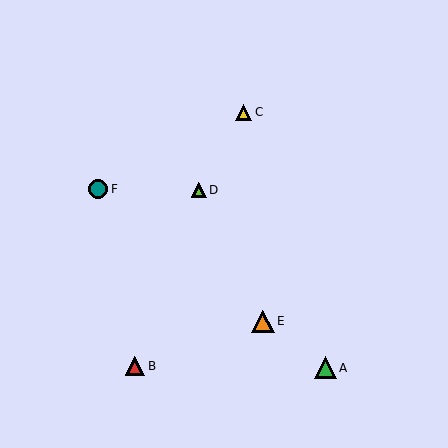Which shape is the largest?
The orange triangle (labeled E) is the largest.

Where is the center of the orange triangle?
The center of the orange triangle is at (263, 321).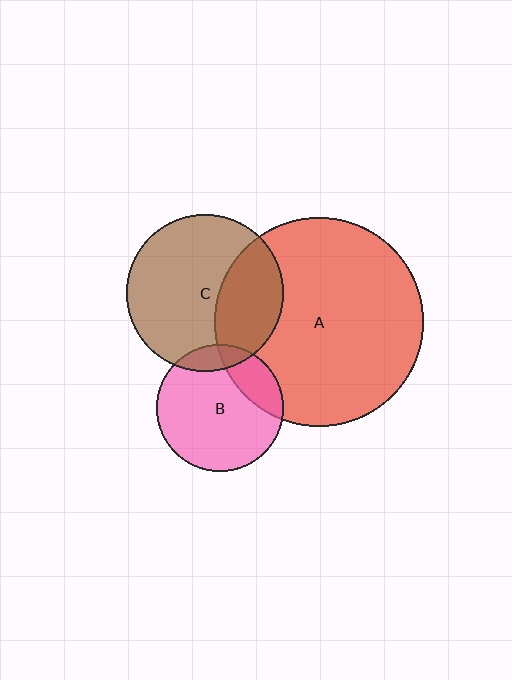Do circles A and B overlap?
Yes.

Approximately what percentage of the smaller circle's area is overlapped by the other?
Approximately 20%.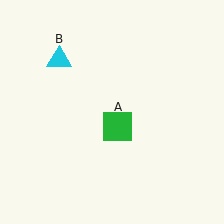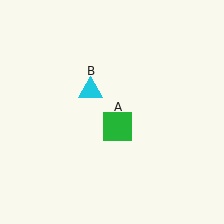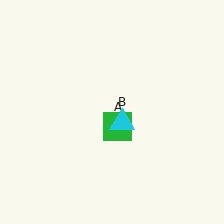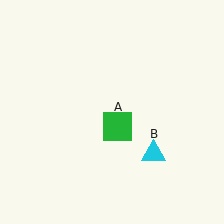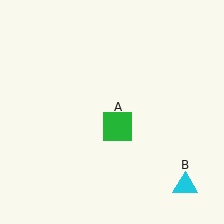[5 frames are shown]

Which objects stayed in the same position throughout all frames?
Green square (object A) remained stationary.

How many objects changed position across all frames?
1 object changed position: cyan triangle (object B).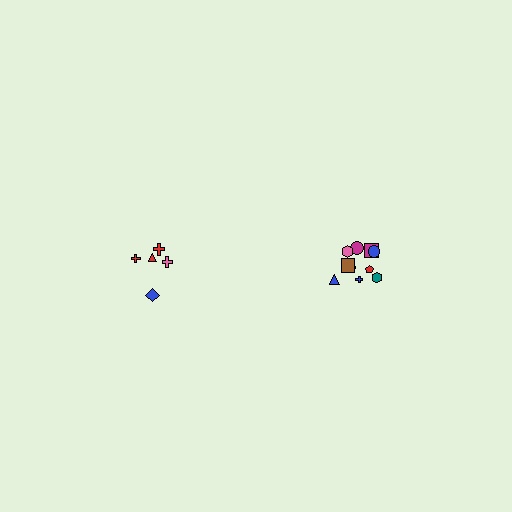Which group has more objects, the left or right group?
The right group.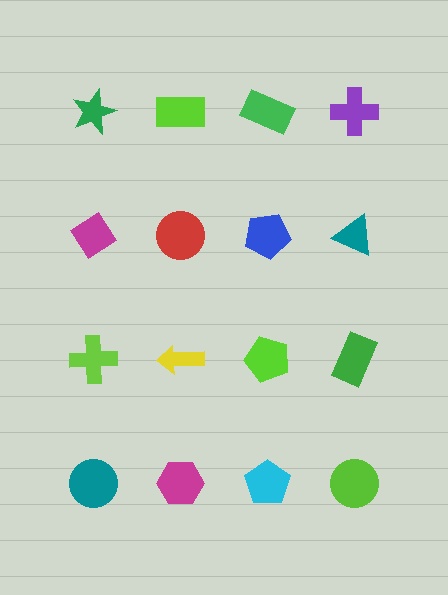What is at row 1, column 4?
A purple cross.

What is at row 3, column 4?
A green rectangle.